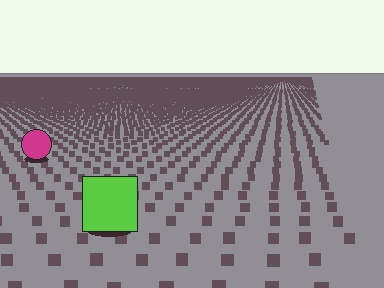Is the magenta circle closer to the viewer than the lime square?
No. The lime square is closer — you can tell from the texture gradient: the ground texture is coarser near it.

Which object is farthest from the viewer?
The magenta circle is farthest from the viewer. It appears smaller and the ground texture around it is denser.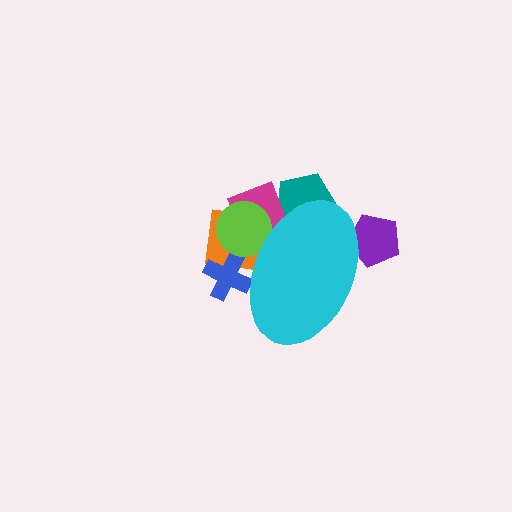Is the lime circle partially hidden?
Yes, the lime circle is partially hidden behind the cyan ellipse.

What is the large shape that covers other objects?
A cyan ellipse.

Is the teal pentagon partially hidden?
Yes, the teal pentagon is partially hidden behind the cyan ellipse.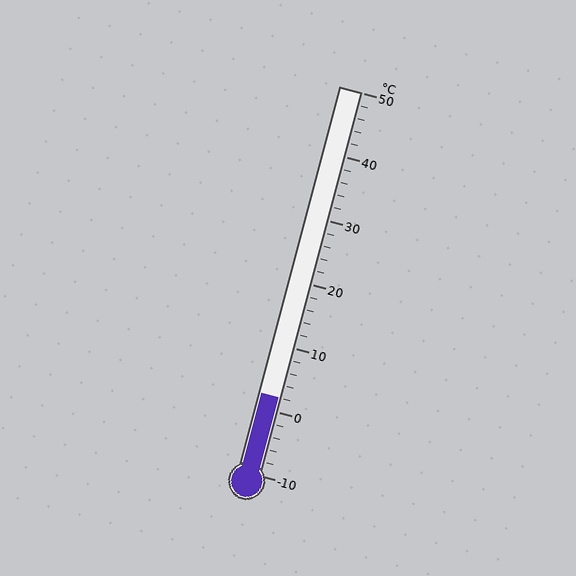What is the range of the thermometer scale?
The thermometer scale ranges from -10°C to 50°C.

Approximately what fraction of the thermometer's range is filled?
The thermometer is filled to approximately 20% of its range.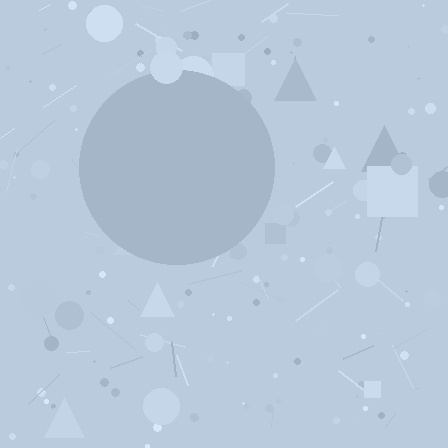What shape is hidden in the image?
A circle is hidden in the image.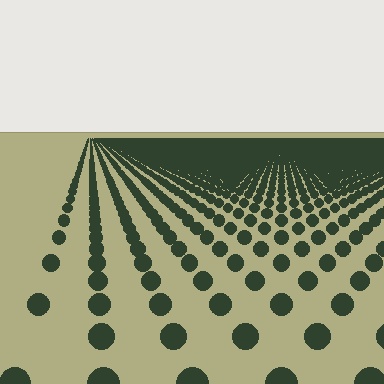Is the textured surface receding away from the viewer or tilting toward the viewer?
The surface is receding away from the viewer. Texture elements get smaller and denser toward the top.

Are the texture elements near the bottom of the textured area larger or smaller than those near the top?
Larger. Near the bottom, elements are closer to the viewer and appear at a bigger on-screen size.